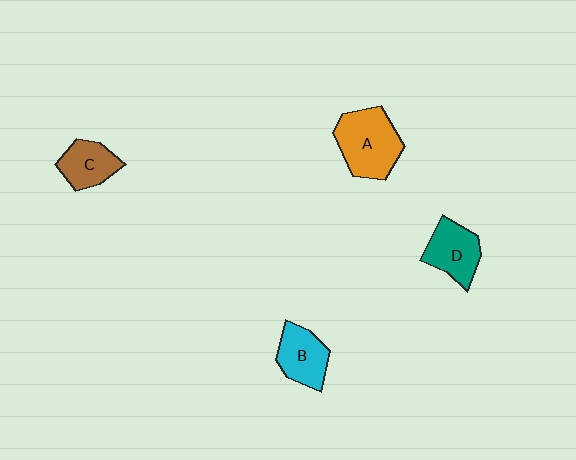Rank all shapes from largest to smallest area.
From largest to smallest: A (orange), D (teal), B (cyan), C (brown).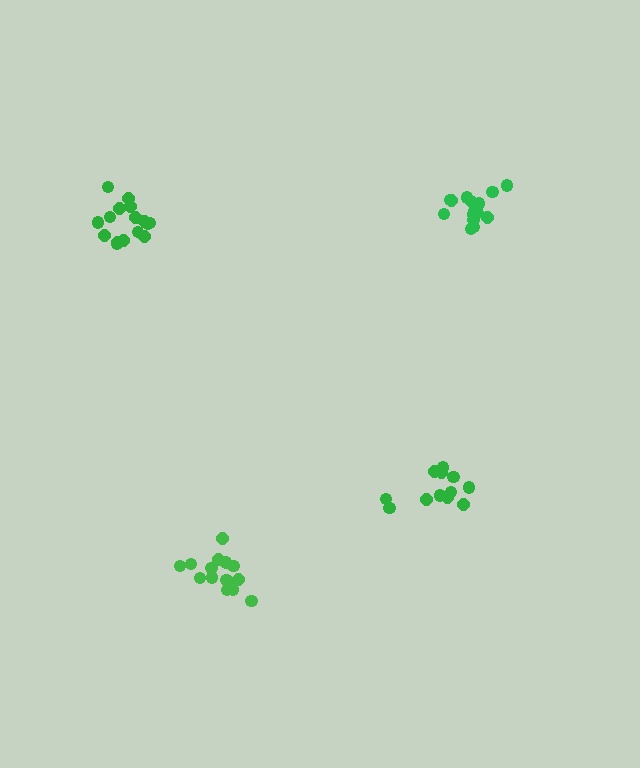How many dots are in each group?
Group 1: 16 dots, Group 2: 17 dots, Group 3: 12 dots, Group 4: 16 dots (61 total).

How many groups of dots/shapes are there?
There are 4 groups.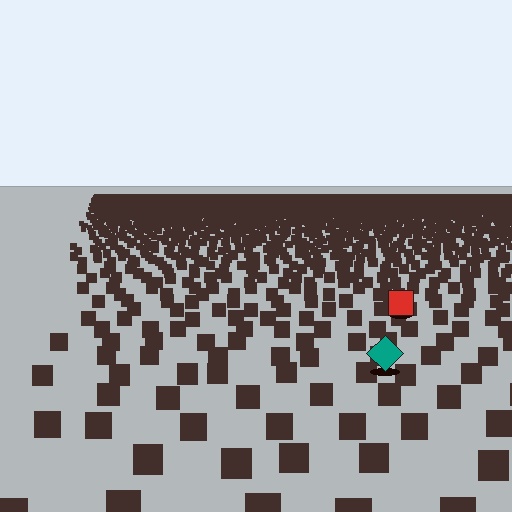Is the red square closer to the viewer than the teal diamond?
No. The teal diamond is closer — you can tell from the texture gradient: the ground texture is coarser near it.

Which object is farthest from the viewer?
The red square is farthest from the viewer. It appears smaller and the ground texture around it is denser.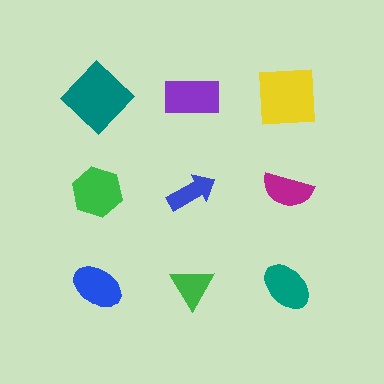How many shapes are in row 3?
3 shapes.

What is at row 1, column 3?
A yellow square.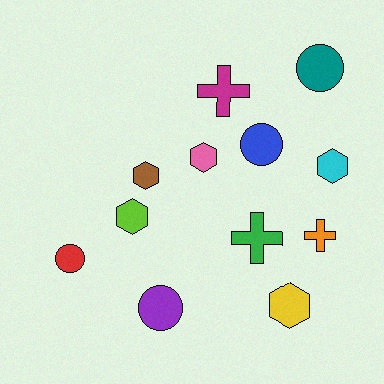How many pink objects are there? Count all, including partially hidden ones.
There is 1 pink object.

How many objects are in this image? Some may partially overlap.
There are 12 objects.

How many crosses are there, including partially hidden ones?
There are 3 crosses.